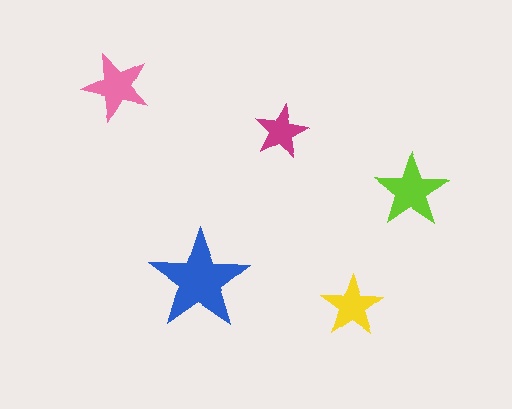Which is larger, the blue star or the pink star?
The blue one.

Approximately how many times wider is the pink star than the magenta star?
About 1.5 times wider.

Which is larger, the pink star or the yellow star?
The pink one.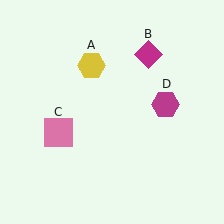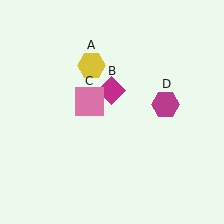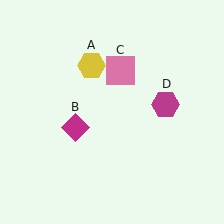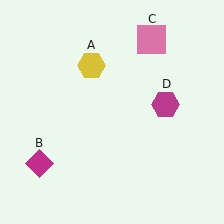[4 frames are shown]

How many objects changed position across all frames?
2 objects changed position: magenta diamond (object B), pink square (object C).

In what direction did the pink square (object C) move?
The pink square (object C) moved up and to the right.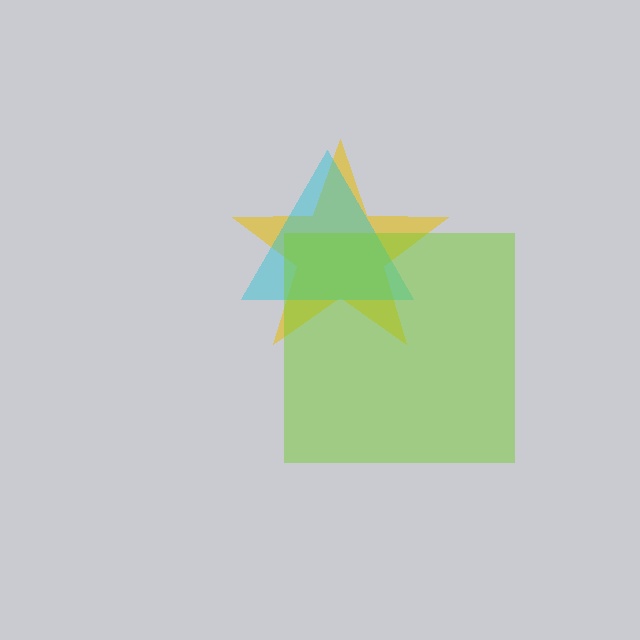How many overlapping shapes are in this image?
There are 3 overlapping shapes in the image.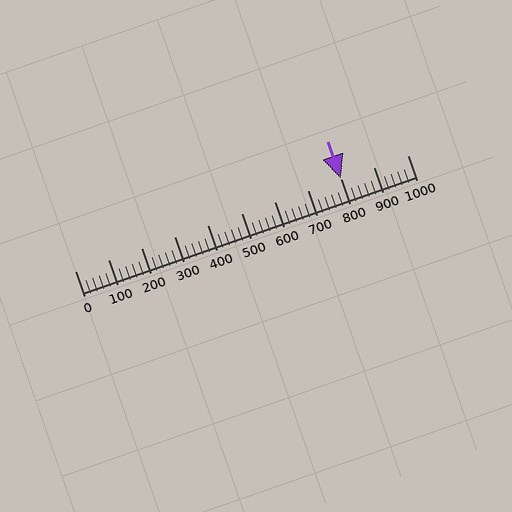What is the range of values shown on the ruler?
The ruler shows values from 0 to 1000.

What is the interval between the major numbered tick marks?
The major tick marks are spaced 100 units apart.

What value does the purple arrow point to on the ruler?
The purple arrow points to approximately 800.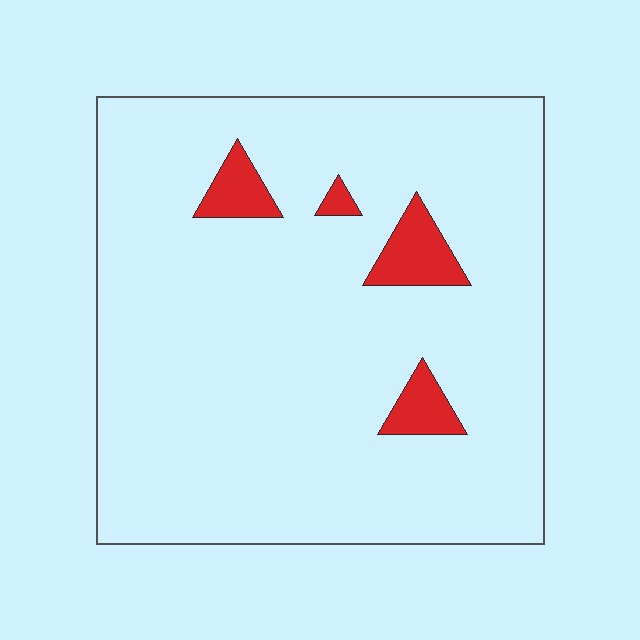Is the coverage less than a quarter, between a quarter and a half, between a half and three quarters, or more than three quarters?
Less than a quarter.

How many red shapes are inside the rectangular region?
4.